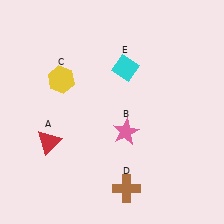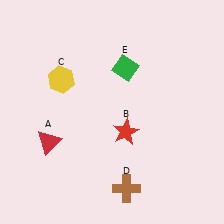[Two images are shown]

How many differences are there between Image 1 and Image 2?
There are 2 differences between the two images.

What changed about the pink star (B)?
In Image 1, B is pink. In Image 2, it changed to red.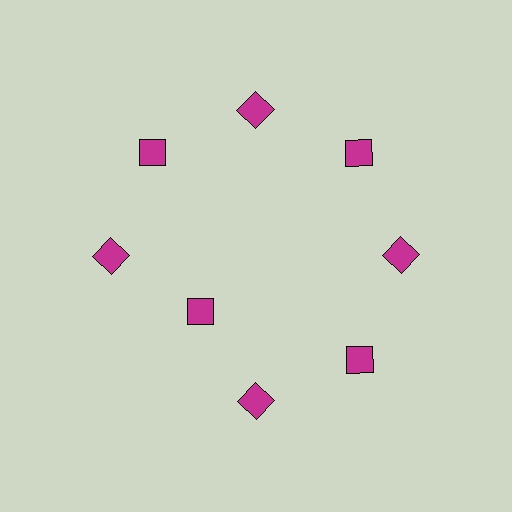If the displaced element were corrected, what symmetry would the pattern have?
It would have 8-fold rotational symmetry — the pattern would map onto itself every 45 degrees.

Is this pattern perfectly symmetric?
No. The 8 magenta diamonds are arranged in a ring, but one element near the 8 o'clock position is pulled inward toward the center, breaking the 8-fold rotational symmetry.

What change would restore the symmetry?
The symmetry would be restored by moving it outward, back onto the ring so that all 8 diamonds sit at equal angles and equal distance from the center.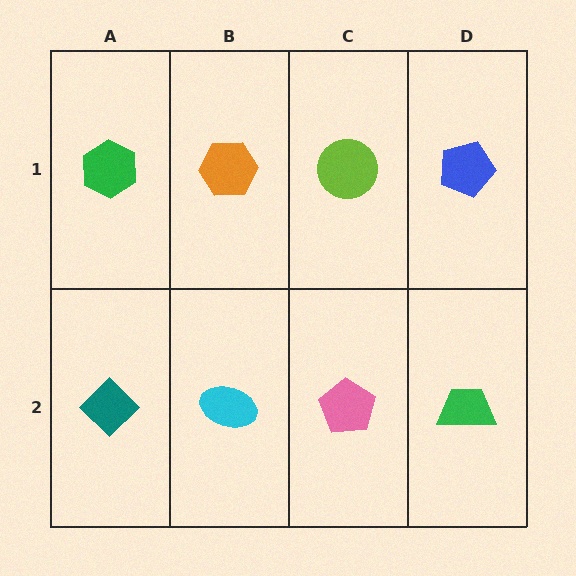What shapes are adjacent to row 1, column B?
A cyan ellipse (row 2, column B), a green hexagon (row 1, column A), a lime circle (row 1, column C).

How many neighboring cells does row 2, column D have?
2.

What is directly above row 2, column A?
A green hexagon.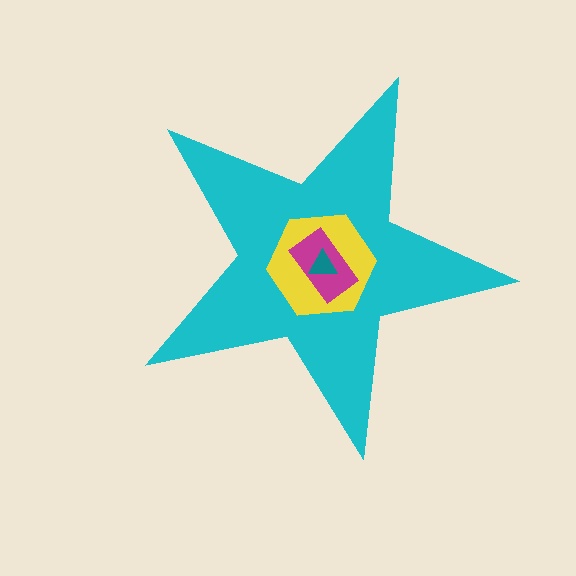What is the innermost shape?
The teal triangle.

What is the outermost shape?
The cyan star.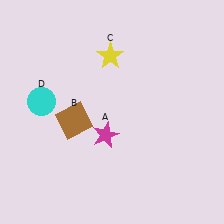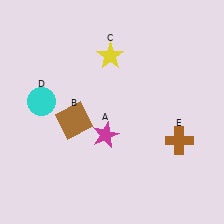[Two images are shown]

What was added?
A brown cross (E) was added in Image 2.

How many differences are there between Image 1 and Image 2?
There is 1 difference between the two images.